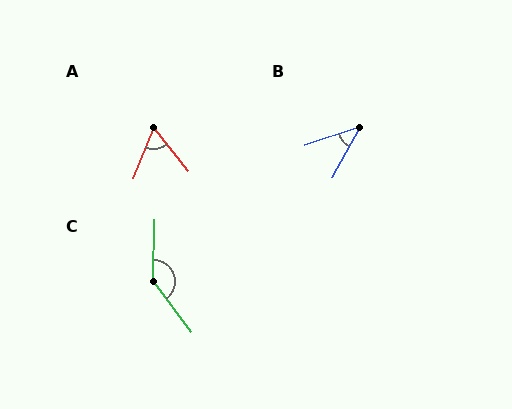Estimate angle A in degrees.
Approximately 61 degrees.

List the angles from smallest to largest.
B (43°), A (61°), C (142°).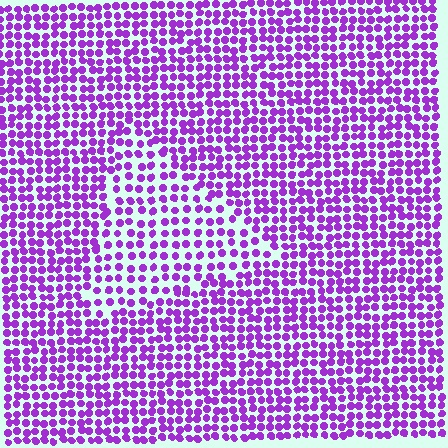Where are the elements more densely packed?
The elements are more densely packed outside the triangle boundary.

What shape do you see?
I see a triangle.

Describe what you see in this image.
The image contains small purple elements arranged at two different densities. A triangle-shaped region is visible where the elements are less densely packed than the surrounding area.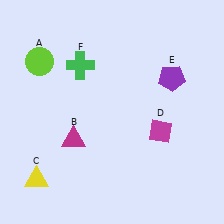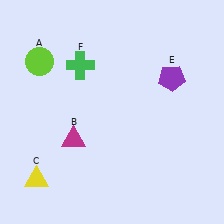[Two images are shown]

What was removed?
The magenta diamond (D) was removed in Image 2.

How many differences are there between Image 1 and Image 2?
There is 1 difference between the two images.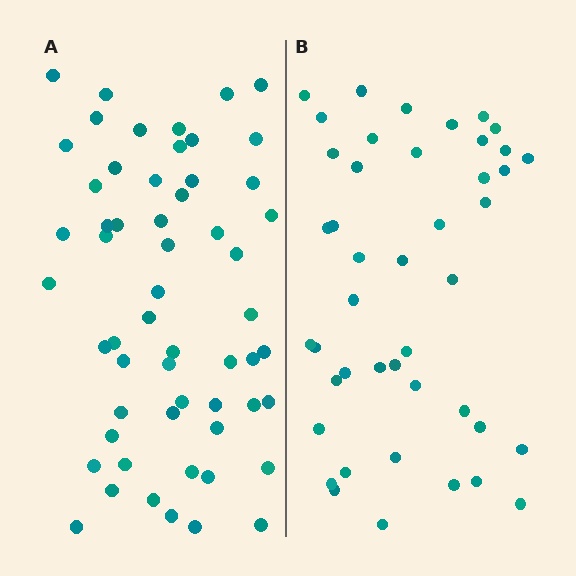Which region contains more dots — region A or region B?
Region A (the left region) has more dots.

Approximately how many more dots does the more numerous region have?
Region A has approximately 15 more dots than region B.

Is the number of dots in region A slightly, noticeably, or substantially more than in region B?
Region A has noticeably more, but not dramatically so. The ratio is roughly 1.3 to 1.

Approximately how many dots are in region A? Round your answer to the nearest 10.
About 60 dots. (The exact count is 57, which rounds to 60.)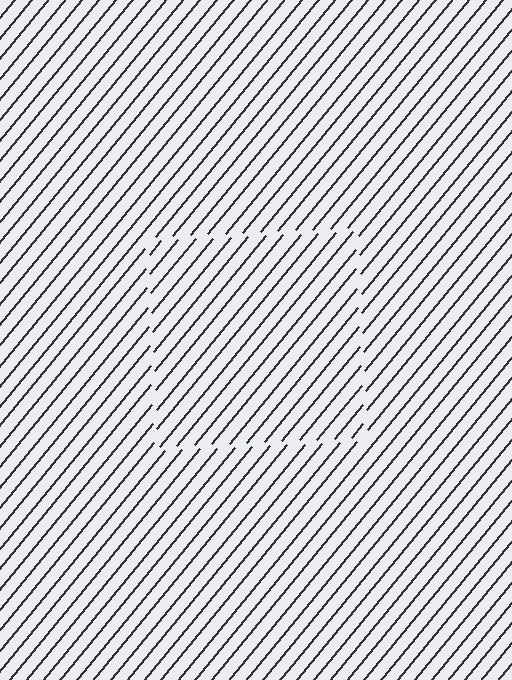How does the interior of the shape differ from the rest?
The interior of the shape contains the same grating, shifted by half a period — the contour is defined by the phase discontinuity where line-ends from the inner and outer gratings abut.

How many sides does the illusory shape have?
4 sides — the line-ends trace a square.